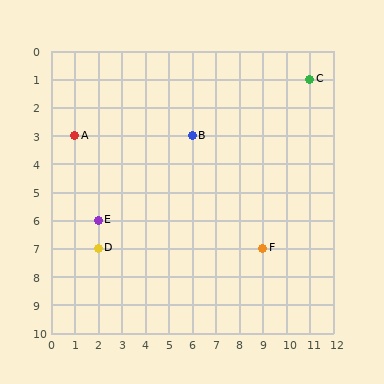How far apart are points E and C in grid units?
Points E and C are 9 columns and 5 rows apart (about 10.3 grid units diagonally).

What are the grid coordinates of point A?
Point A is at grid coordinates (1, 3).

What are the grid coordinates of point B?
Point B is at grid coordinates (6, 3).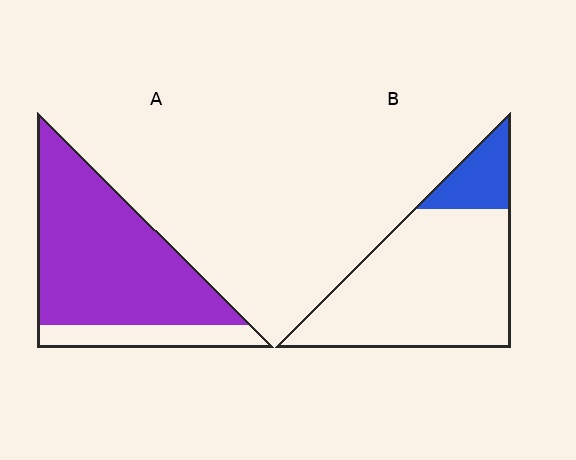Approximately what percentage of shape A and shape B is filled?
A is approximately 80% and B is approximately 15%.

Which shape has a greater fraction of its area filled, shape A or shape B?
Shape A.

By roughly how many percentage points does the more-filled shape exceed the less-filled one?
By roughly 65 percentage points (A over B).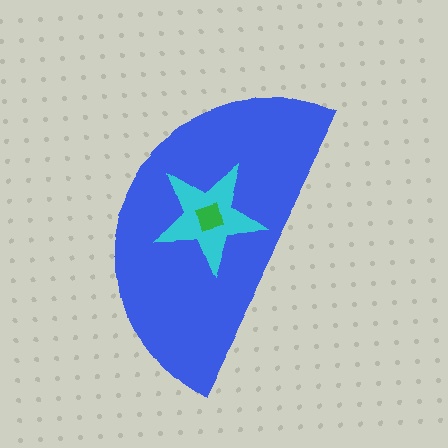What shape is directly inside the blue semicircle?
The cyan star.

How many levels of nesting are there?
3.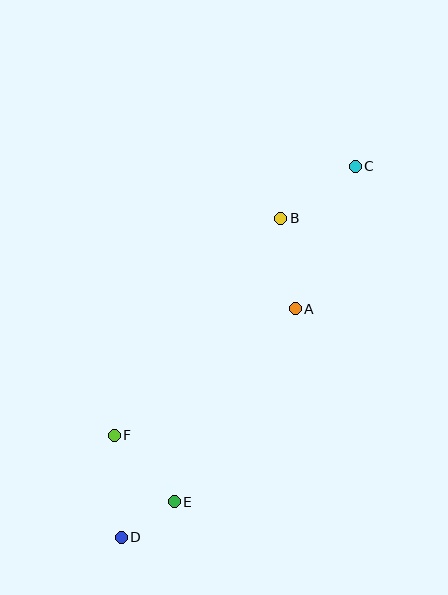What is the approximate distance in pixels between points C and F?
The distance between C and F is approximately 361 pixels.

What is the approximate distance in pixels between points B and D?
The distance between B and D is approximately 357 pixels.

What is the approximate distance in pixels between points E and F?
The distance between E and F is approximately 90 pixels.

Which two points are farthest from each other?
Points C and D are farthest from each other.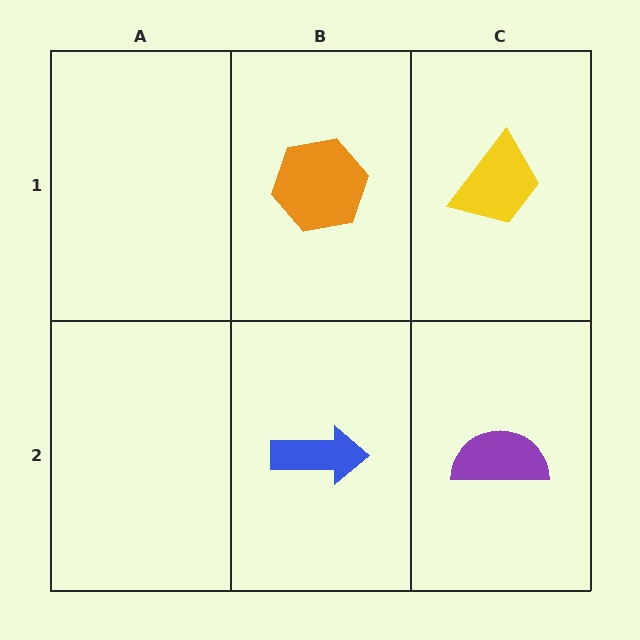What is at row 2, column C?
A purple semicircle.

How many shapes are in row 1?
2 shapes.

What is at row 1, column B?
An orange hexagon.